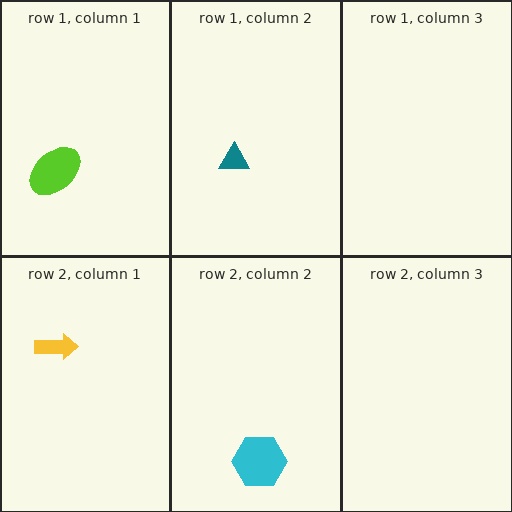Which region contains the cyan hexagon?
The row 2, column 2 region.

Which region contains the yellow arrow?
The row 2, column 1 region.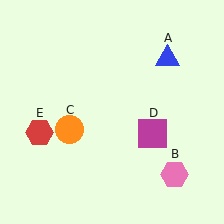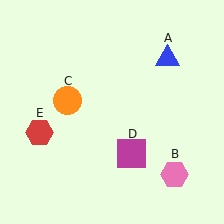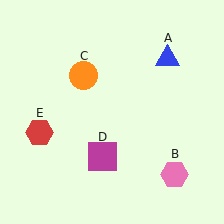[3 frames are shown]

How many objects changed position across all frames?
2 objects changed position: orange circle (object C), magenta square (object D).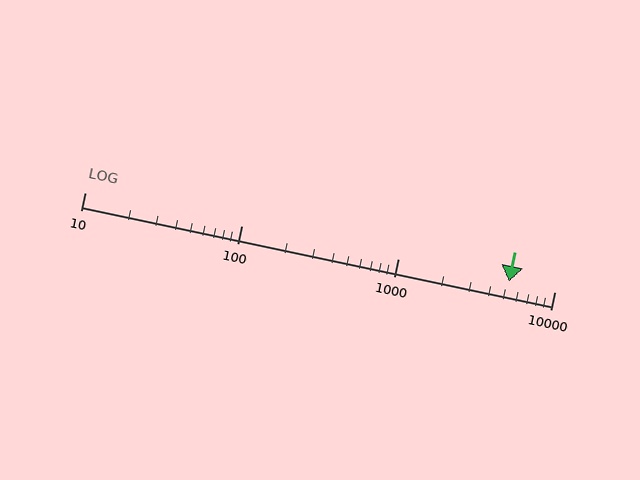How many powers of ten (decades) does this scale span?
The scale spans 3 decades, from 10 to 10000.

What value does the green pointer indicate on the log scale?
The pointer indicates approximately 5100.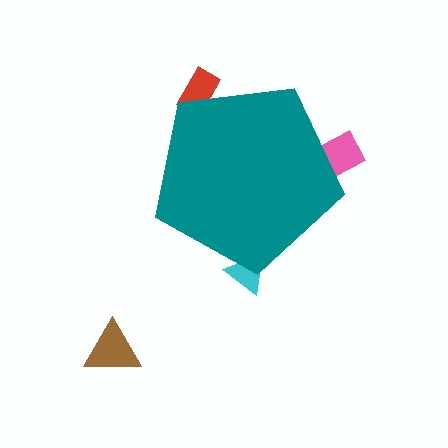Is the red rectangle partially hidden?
Yes, the red rectangle is partially hidden behind the teal pentagon.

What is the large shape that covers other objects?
A teal pentagon.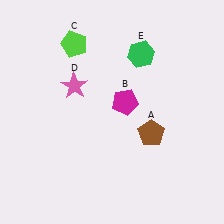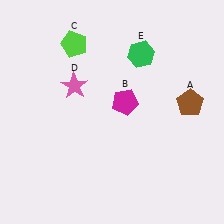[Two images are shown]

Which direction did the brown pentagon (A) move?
The brown pentagon (A) moved right.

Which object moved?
The brown pentagon (A) moved right.